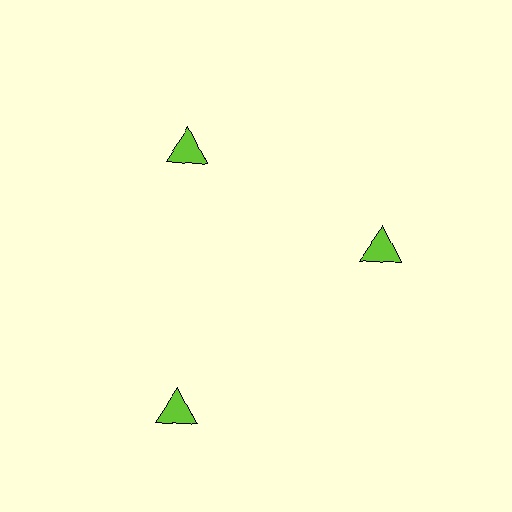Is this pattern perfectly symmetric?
No. The 3 lime triangles are arranged in a ring, but one element near the 7 o'clock position is pushed outward from the center, breaking the 3-fold rotational symmetry.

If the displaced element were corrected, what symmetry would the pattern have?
It would have 3-fold rotational symmetry — the pattern would map onto itself every 120 degrees.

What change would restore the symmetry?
The symmetry would be restored by moving it inward, back onto the ring so that all 3 triangles sit at equal angles and equal distance from the center.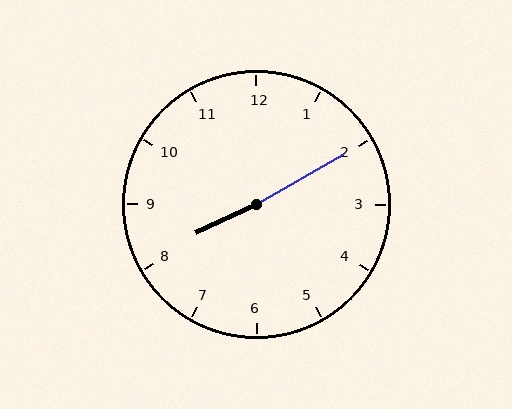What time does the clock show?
8:10.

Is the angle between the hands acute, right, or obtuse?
It is obtuse.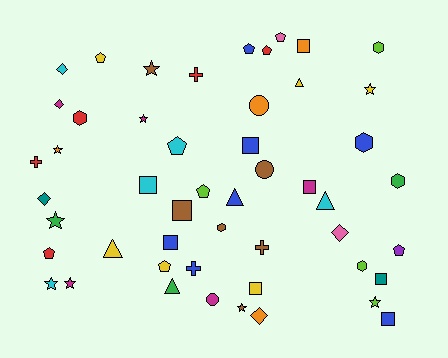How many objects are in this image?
There are 50 objects.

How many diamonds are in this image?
There are 5 diamonds.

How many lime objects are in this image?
There are 4 lime objects.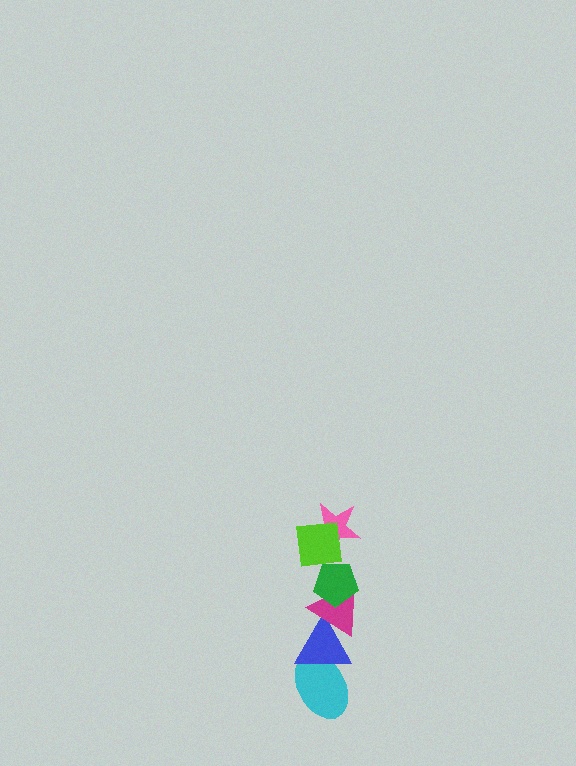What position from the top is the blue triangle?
The blue triangle is 5th from the top.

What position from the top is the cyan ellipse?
The cyan ellipse is 6th from the top.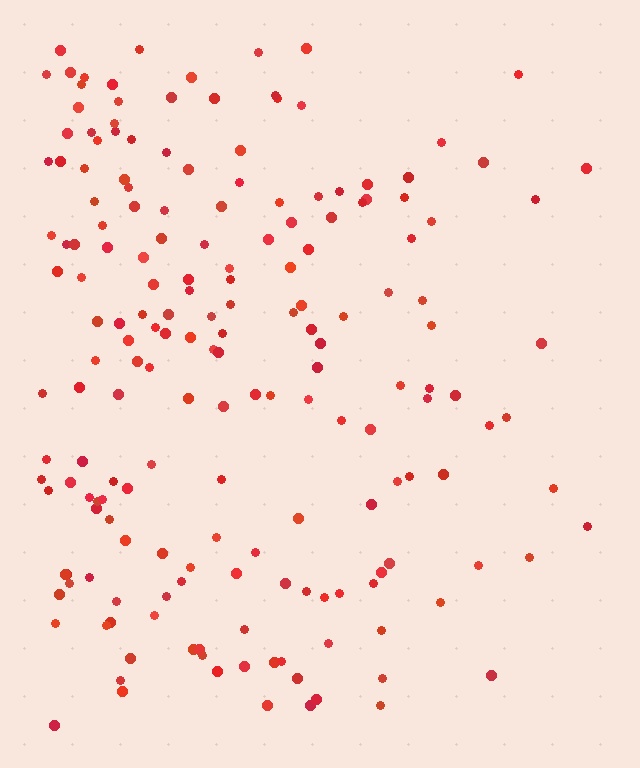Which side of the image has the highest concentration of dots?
The left.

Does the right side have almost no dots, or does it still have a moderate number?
Still a moderate number, just noticeably fewer than the left.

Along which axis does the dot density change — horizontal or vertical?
Horizontal.